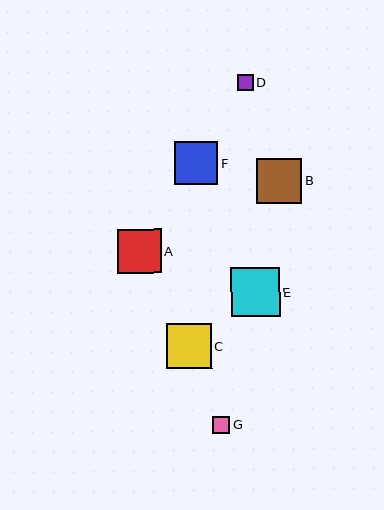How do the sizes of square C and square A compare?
Square C and square A are approximately the same size.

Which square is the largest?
Square E is the largest with a size of approximately 49 pixels.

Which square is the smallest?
Square D is the smallest with a size of approximately 15 pixels.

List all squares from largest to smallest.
From largest to smallest: E, B, C, A, F, G, D.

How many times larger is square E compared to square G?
Square E is approximately 2.9 times the size of square G.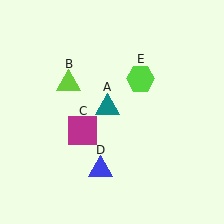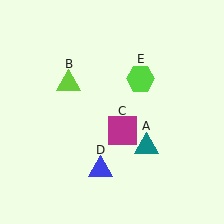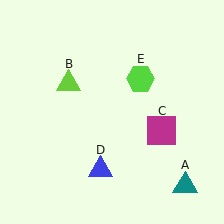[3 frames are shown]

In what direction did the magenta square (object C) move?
The magenta square (object C) moved right.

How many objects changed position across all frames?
2 objects changed position: teal triangle (object A), magenta square (object C).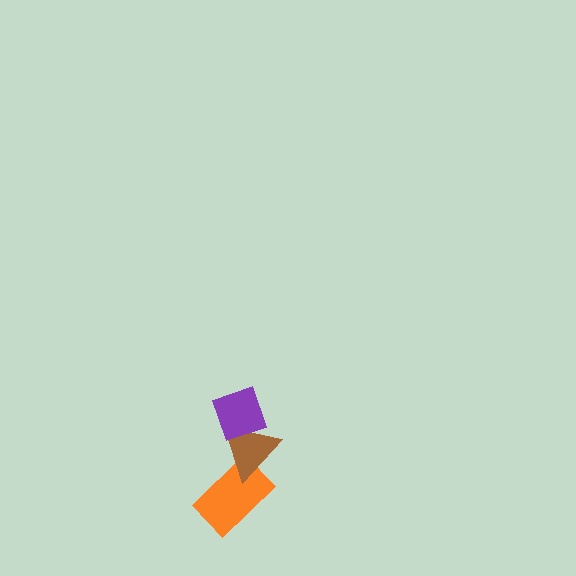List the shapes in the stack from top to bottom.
From top to bottom: the purple diamond, the brown triangle, the orange rectangle.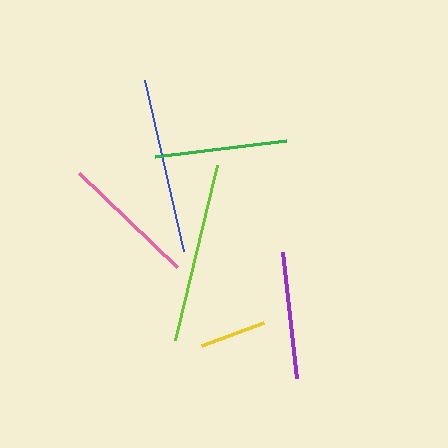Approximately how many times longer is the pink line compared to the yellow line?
The pink line is approximately 2.1 times the length of the yellow line.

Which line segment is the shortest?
The yellow line is the shortest at approximately 66 pixels.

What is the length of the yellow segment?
The yellow segment is approximately 66 pixels long.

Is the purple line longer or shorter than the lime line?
The lime line is longer than the purple line.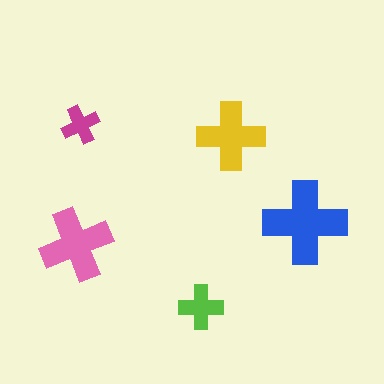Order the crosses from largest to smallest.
the blue one, the pink one, the yellow one, the lime one, the magenta one.